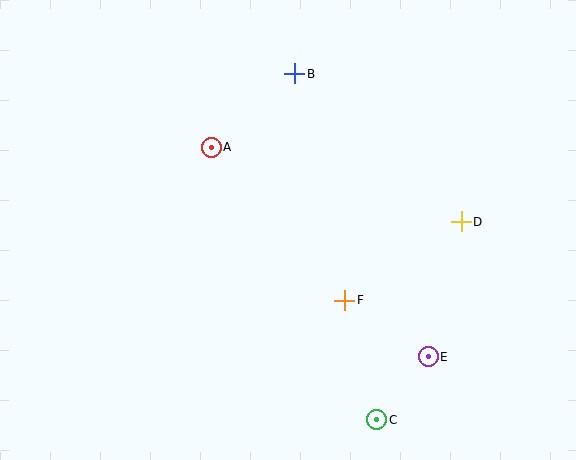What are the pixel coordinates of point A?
Point A is at (211, 147).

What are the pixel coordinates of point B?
Point B is at (295, 74).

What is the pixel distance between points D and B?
The distance between D and B is 223 pixels.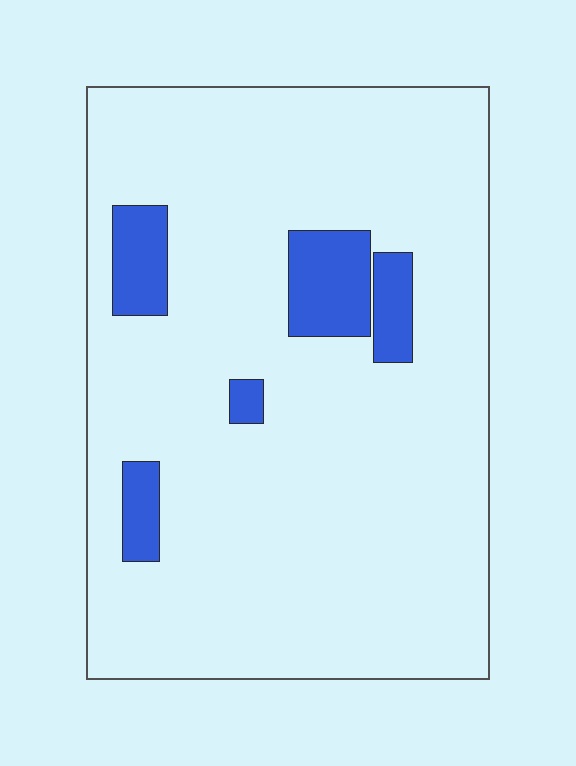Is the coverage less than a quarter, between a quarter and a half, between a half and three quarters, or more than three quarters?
Less than a quarter.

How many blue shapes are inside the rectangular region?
5.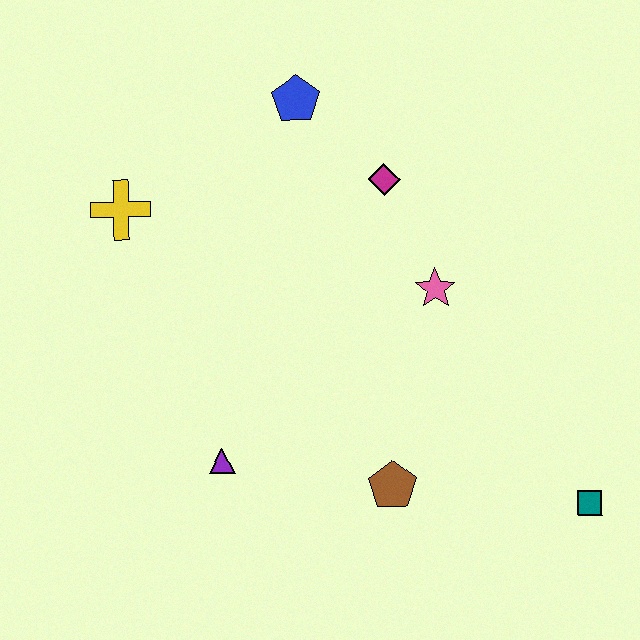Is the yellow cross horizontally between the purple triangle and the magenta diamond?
No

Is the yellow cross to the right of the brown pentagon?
No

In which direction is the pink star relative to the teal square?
The pink star is above the teal square.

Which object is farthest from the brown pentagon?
The blue pentagon is farthest from the brown pentagon.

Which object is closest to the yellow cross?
The blue pentagon is closest to the yellow cross.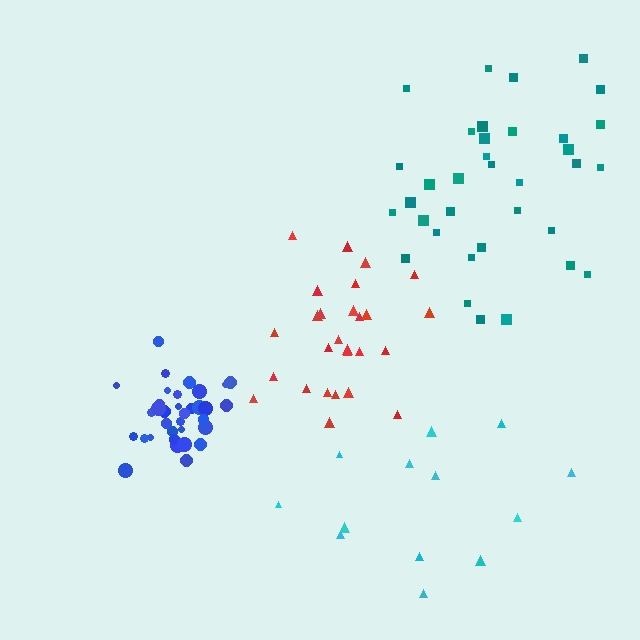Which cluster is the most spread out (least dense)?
Cyan.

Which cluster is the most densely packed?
Blue.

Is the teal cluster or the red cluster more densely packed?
Red.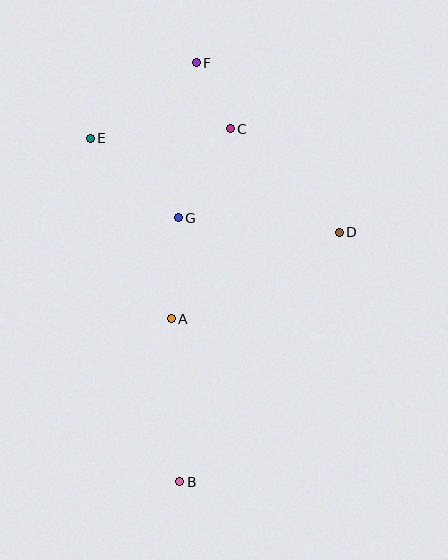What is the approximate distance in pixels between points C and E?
The distance between C and E is approximately 141 pixels.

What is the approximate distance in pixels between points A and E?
The distance between A and E is approximately 198 pixels.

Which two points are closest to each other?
Points C and F are closest to each other.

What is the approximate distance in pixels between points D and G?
The distance between D and G is approximately 162 pixels.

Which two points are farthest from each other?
Points B and F are farthest from each other.